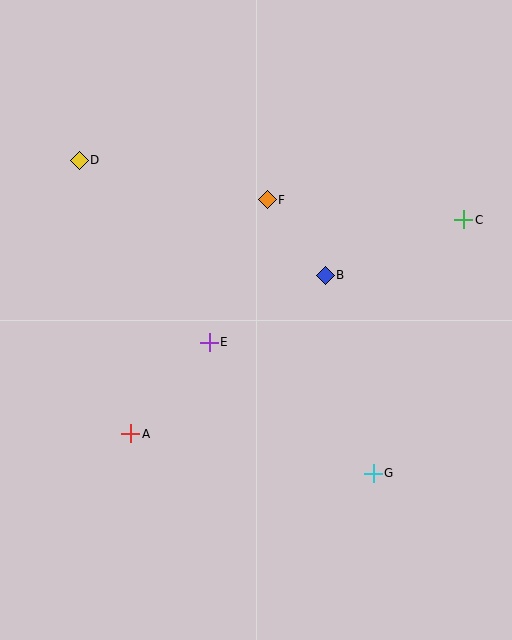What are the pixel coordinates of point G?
Point G is at (373, 473).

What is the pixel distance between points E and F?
The distance between E and F is 154 pixels.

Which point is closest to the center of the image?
Point E at (209, 342) is closest to the center.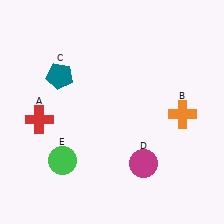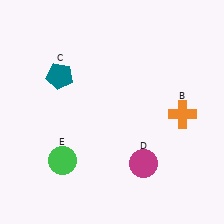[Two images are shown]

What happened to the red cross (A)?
The red cross (A) was removed in Image 2. It was in the bottom-left area of Image 1.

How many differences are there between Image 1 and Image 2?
There is 1 difference between the two images.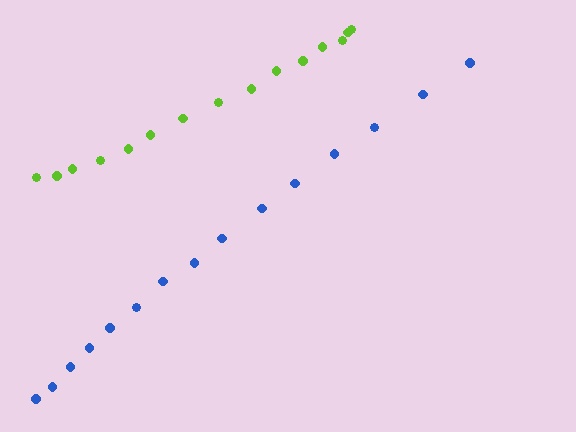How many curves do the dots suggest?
There are 2 distinct paths.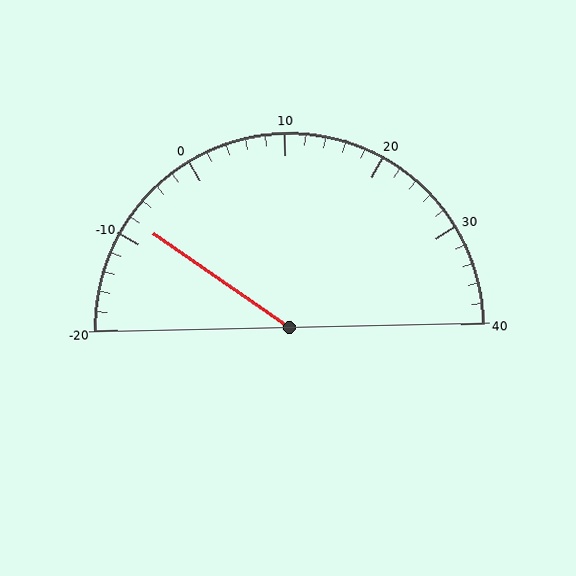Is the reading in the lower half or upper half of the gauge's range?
The reading is in the lower half of the range (-20 to 40).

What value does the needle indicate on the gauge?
The needle indicates approximately -8.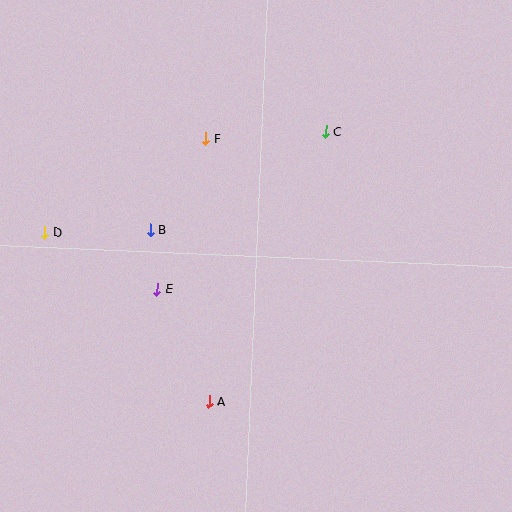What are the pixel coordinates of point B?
Point B is at (150, 230).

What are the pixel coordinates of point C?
Point C is at (326, 132).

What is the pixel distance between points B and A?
The distance between B and A is 182 pixels.